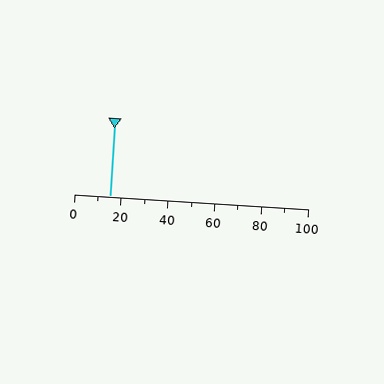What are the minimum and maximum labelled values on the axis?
The axis runs from 0 to 100.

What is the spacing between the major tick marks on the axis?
The major ticks are spaced 20 apart.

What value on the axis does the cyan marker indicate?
The marker indicates approximately 15.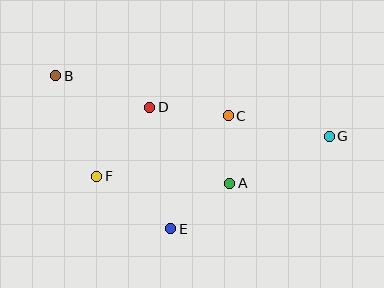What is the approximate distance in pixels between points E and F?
The distance between E and F is approximately 91 pixels.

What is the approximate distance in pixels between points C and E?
The distance between C and E is approximately 127 pixels.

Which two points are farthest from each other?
Points B and G are farthest from each other.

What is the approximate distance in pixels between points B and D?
The distance between B and D is approximately 99 pixels.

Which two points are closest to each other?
Points A and C are closest to each other.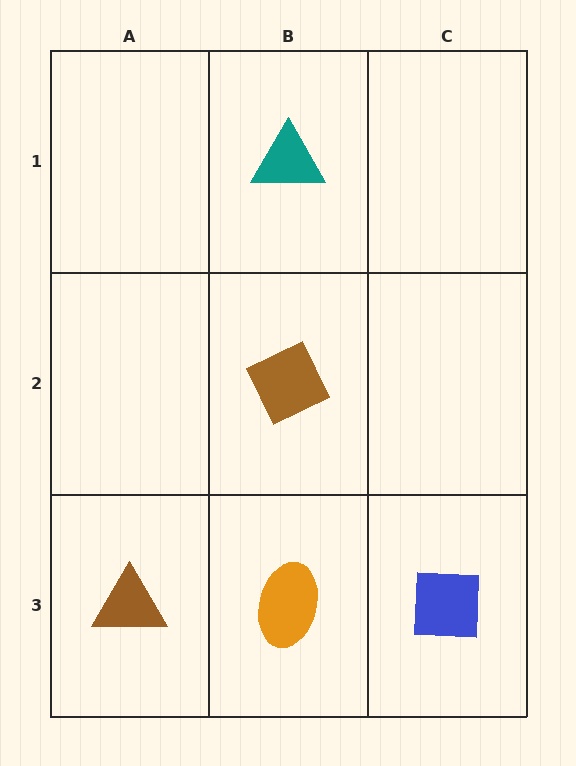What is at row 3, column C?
A blue square.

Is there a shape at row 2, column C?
No, that cell is empty.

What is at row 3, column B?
An orange ellipse.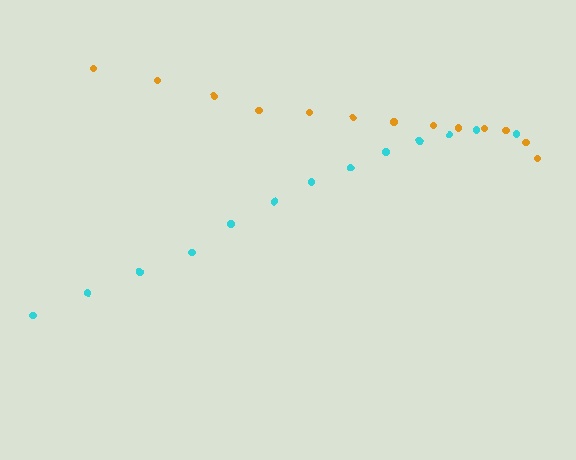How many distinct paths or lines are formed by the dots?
There are 2 distinct paths.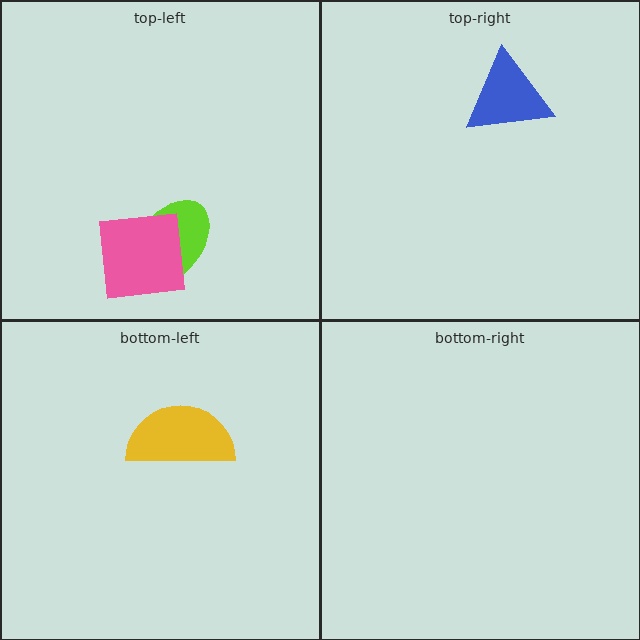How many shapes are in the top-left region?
2.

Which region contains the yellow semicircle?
The bottom-left region.